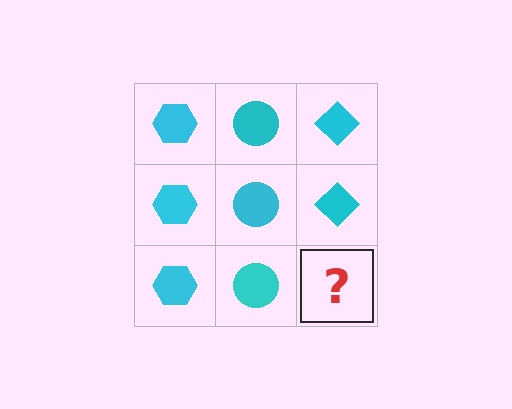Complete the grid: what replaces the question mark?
The question mark should be replaced with a cyan diamond.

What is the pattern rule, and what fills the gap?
The rule is that each column has a consistent shape. The gap should be filled with a cyan diamond.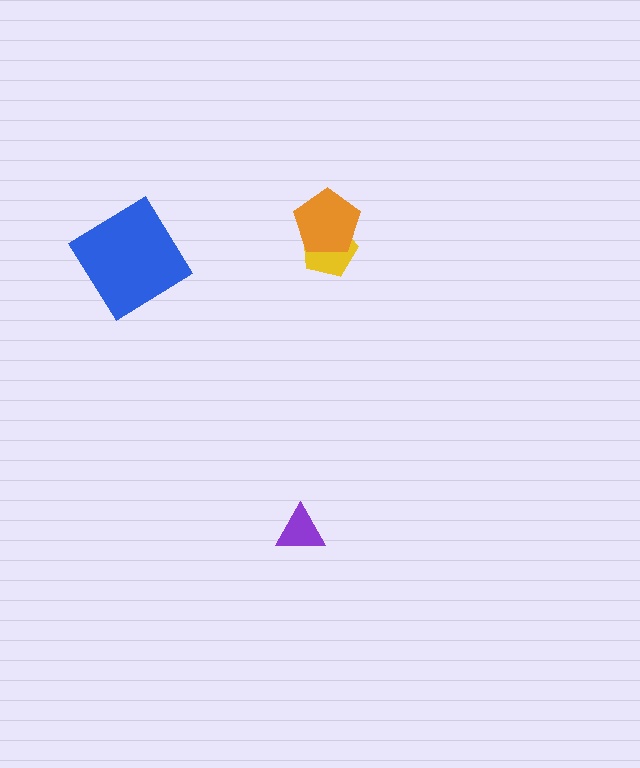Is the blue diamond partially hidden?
No, no other shape covers it.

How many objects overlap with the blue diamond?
0 objects overlap with the blue diamond.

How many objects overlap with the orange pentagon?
1 object overlaps with the orange pentagon.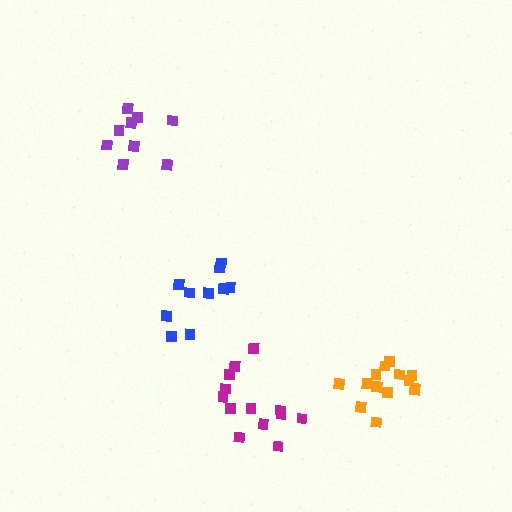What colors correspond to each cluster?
The clusters are colored: purple, blue, orange, magenta.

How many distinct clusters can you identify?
There are 4 distinct clusters.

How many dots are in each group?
Group 1: 9 dots, Group 2: 10 dots, Group 3: 14 dots, Group 4: 13 dots (46 total).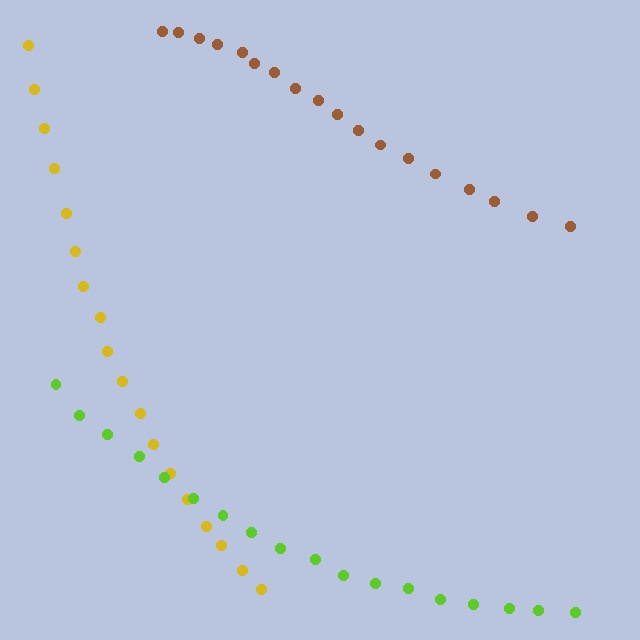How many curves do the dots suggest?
There are 3 distinct paths.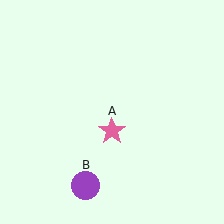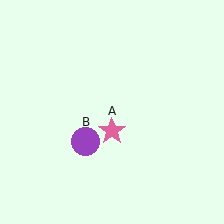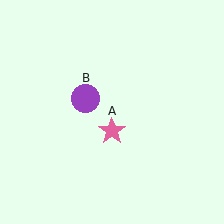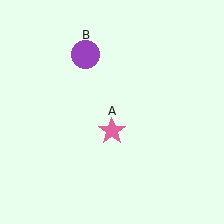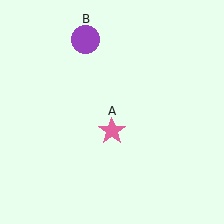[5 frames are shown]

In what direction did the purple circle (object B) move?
The purple circle (object B) moved up.